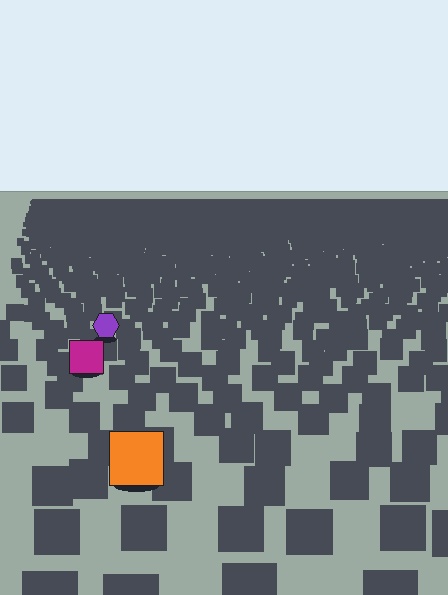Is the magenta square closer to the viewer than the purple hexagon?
Yes. The magenta square is closer — you can tell from the texture gradient: the ground texture is coarser near it.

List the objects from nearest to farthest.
From nearest to farthest: the orange square, the magenta square, the purple hexagon.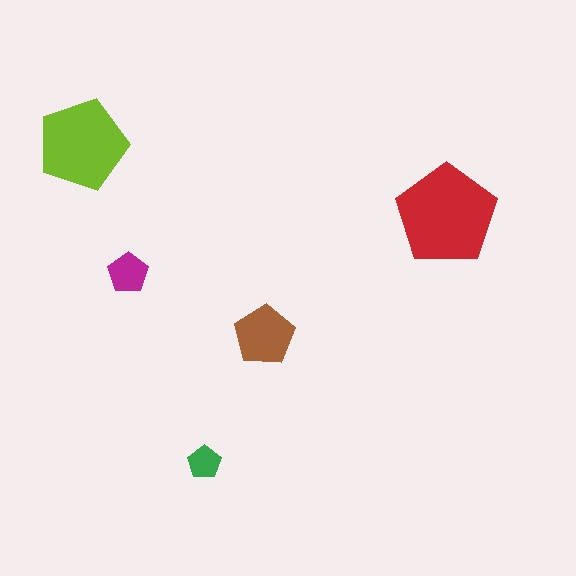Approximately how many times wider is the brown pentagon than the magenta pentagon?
About 1.5 times wider.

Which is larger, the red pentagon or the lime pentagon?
The red one.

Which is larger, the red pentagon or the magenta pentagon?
The red one.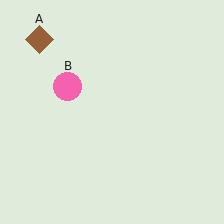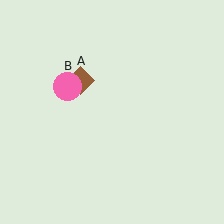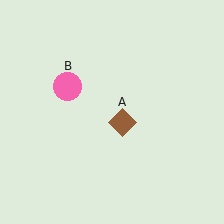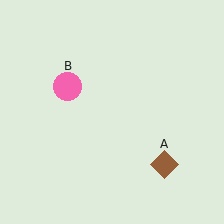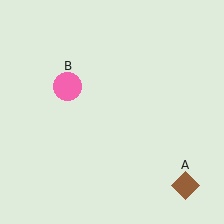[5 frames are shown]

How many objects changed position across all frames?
1 object changed position: brown diamond (object A).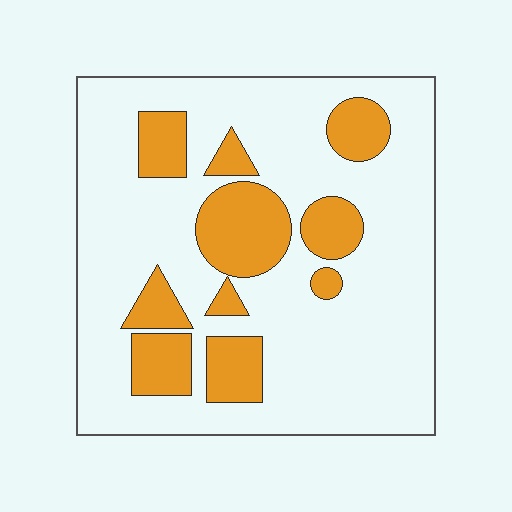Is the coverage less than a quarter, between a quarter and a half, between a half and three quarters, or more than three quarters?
Less than a quarter.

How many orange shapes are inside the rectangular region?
10.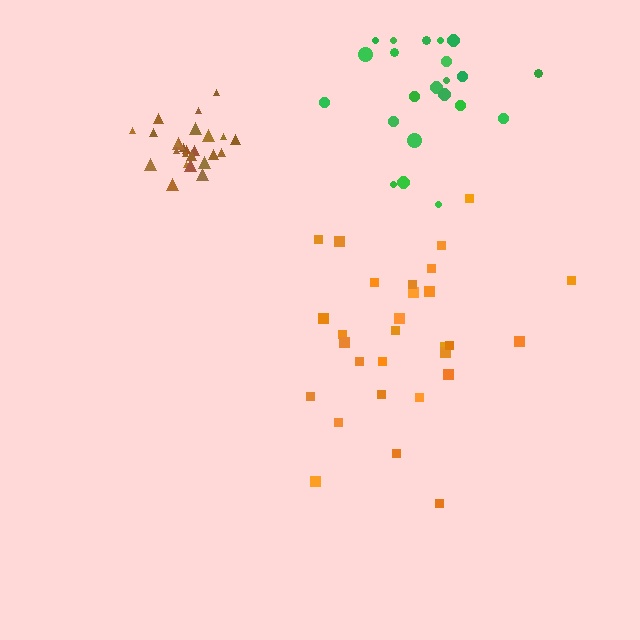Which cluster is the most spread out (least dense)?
Orange.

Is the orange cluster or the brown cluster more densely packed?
Brown.